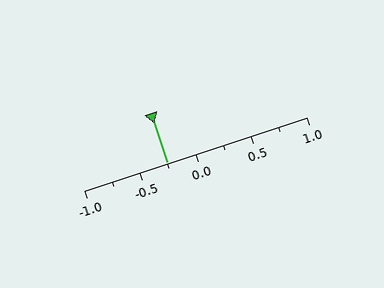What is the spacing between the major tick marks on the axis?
The major ticks are spaced 0.5 apart.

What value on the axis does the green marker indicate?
The marker indicates approximately -0.25.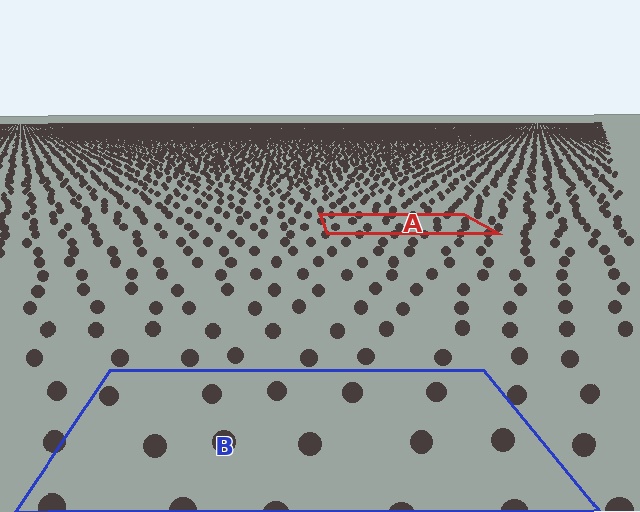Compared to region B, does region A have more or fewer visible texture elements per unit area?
Region A has more texture elements per unit area — they are packed more densely because it is farther away.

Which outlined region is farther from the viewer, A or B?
Region A is farther from the viewer — the texture elements inside it appear smaller and more densely packed.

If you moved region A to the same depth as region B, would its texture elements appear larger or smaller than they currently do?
They would appear larger. At a closer depth, the same texture elements are projected at a bigger on-screen size.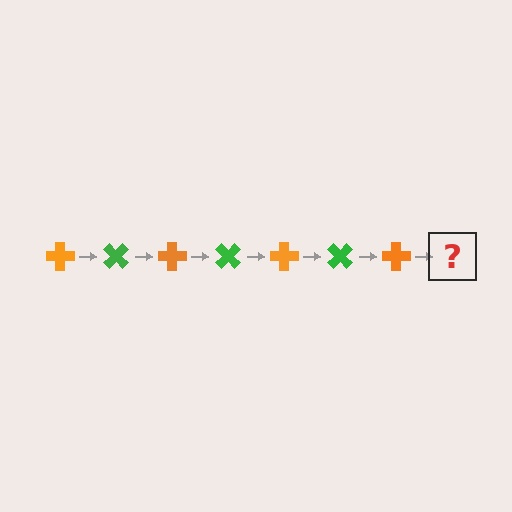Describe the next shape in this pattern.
It should be a green cross, rotated 315 degrees from the start.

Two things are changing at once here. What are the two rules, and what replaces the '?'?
The two rules are that it rotates 45 degrees each step and the color cycles through orange and green. The '?' should be a green cross, rotated 315 degrees from the start.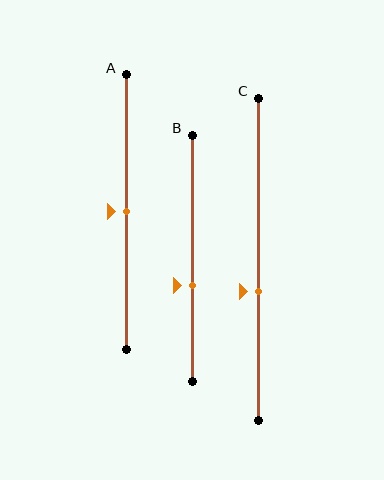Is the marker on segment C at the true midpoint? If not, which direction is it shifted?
No, the marker on segment C is shifted downward by about 10% of the segment length.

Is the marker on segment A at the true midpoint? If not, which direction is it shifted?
Yes, the marker on segment A is at the true midpoint.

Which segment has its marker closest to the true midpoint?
Segment A has its marker closest to the true midpoint.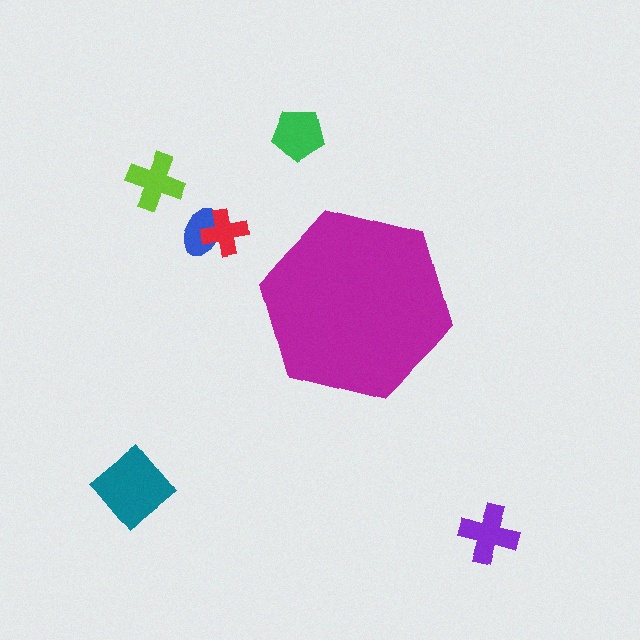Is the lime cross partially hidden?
No, the lime cross is fully visible.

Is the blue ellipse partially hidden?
No, the blue ellipse is fully visible.